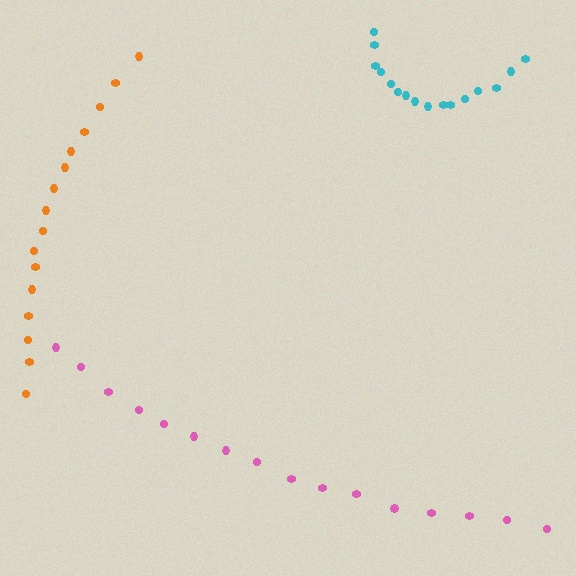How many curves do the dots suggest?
There are 3 distinct paths.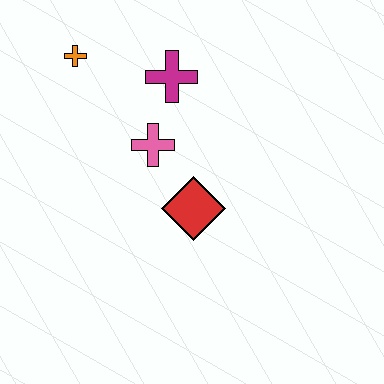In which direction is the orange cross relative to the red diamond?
The orange cross is above the red diamond.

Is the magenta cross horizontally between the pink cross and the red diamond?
Yes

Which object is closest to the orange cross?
The magenta cross is closest to the orange cross.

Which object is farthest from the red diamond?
The orange cross is farthest from the red diamond.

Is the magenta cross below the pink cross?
No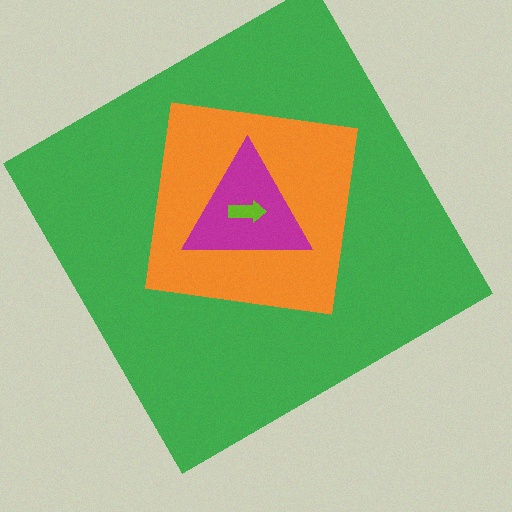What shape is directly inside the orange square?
The magenta triangle.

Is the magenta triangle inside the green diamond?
Yes.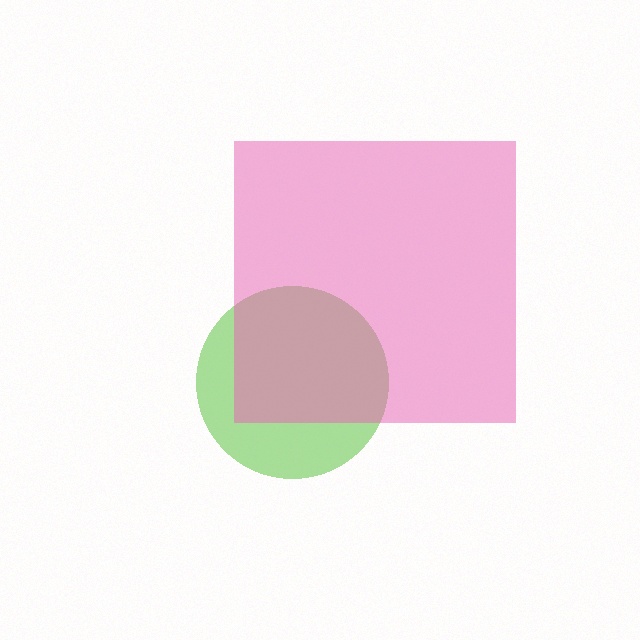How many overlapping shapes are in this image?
There are 2 overlapping shapes in the image.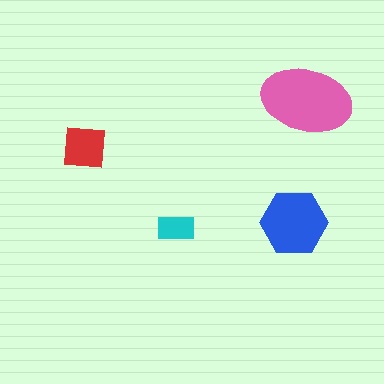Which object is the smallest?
The cyan rectangle.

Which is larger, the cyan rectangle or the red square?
The red square.